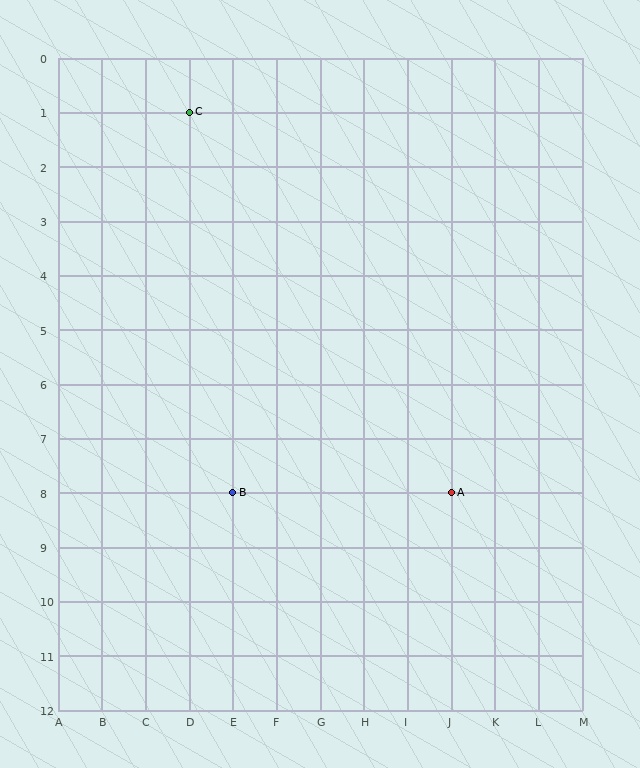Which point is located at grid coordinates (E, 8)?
Point B is at (E, 8).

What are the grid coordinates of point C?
Point C is at grid coordinates (D, 1).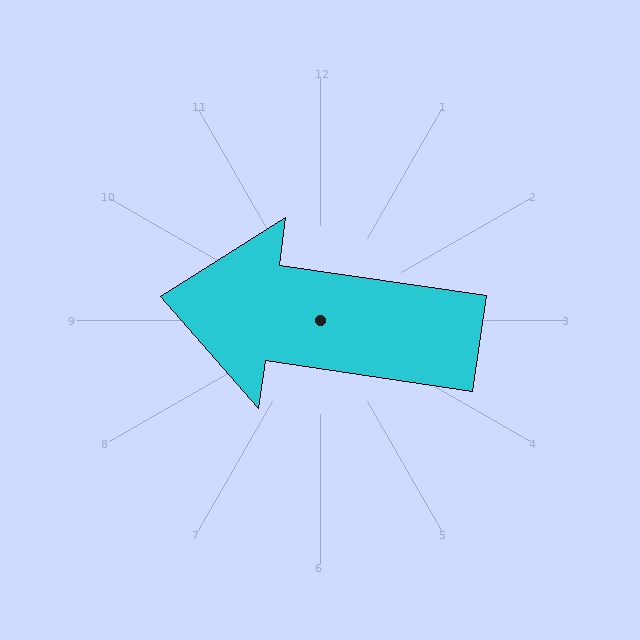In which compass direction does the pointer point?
West.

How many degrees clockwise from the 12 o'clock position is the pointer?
Approximately 278 degrees.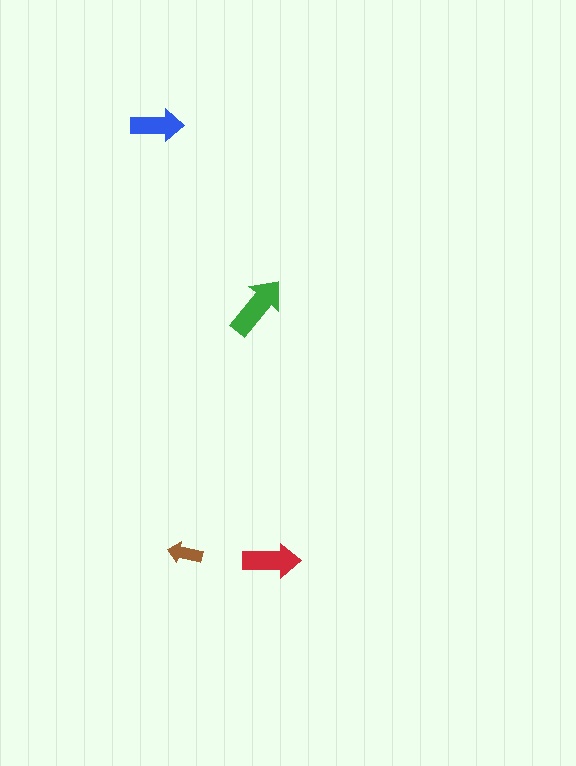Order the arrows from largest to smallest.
the green one, the red one, the blue one, the brown one.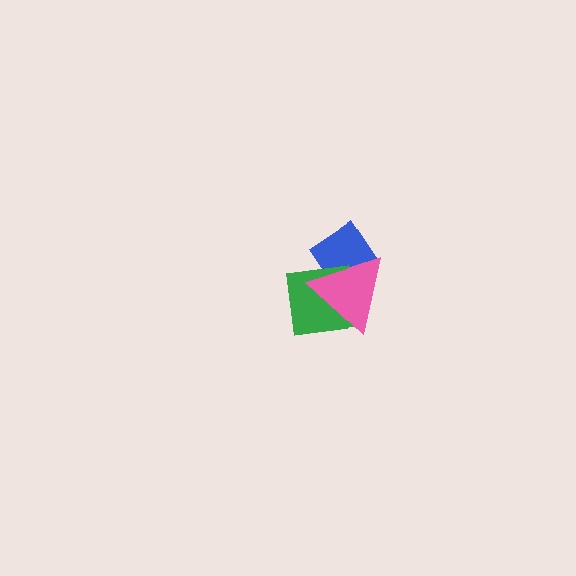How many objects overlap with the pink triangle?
2 objects overlap with the pink triangle.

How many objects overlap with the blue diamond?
2 objects overlap with the blue diamond.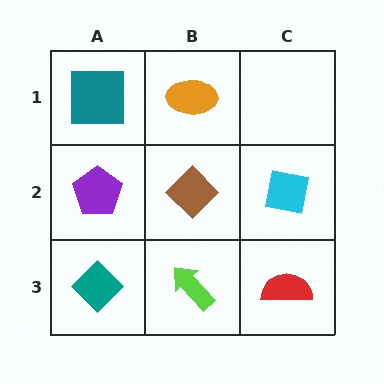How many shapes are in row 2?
3 shapes.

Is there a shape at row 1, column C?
No, that cell is empty.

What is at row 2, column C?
A cyan square.